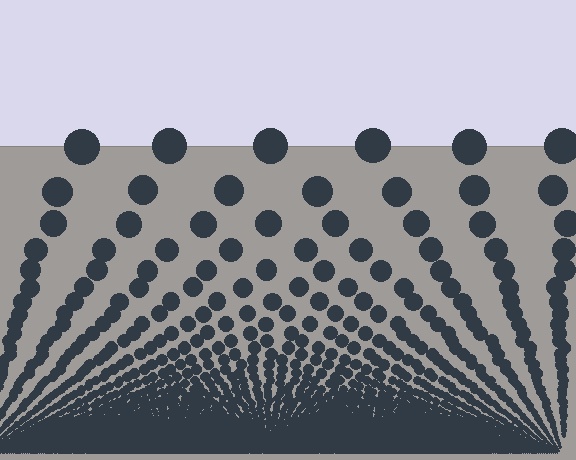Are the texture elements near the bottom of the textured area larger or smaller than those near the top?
Smaller. The gradient is inverted — elements near the bottom are smaller and denser.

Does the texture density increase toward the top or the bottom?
Density increases toward the bottom.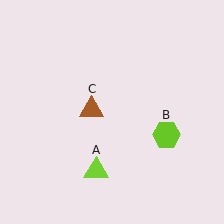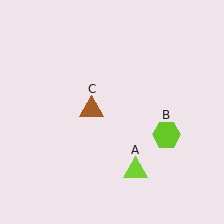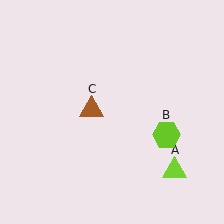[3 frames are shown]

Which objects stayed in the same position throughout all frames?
Lime hexagon (object B) and brown triangle (object C) remained stationary.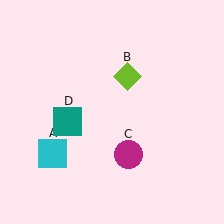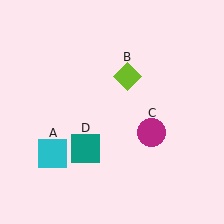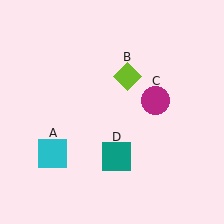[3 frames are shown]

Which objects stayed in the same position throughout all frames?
Cyan square (object A) and lime diamond (object B) remained stationary.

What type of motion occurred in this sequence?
The magenta circle (object C), teal square (object D) rotated counterclockwise around the center of the scene.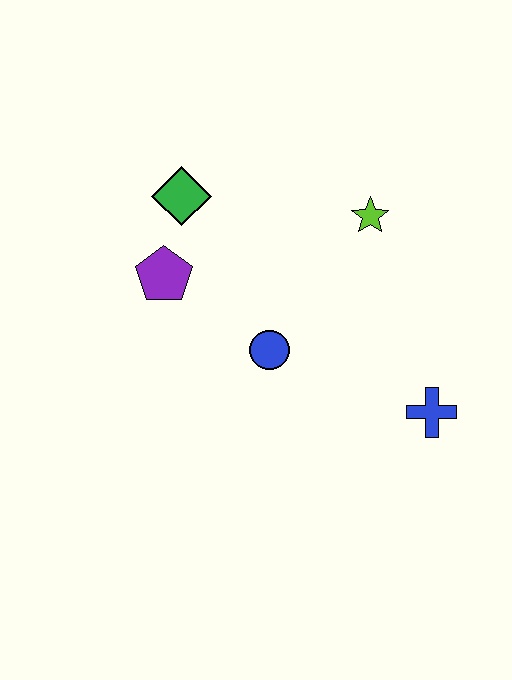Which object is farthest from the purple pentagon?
The blue cross is farthest from the purple pentagon.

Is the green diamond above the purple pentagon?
Yes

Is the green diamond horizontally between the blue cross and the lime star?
No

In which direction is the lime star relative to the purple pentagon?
The lime star is to the right of the purple pentagon.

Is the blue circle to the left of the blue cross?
Yes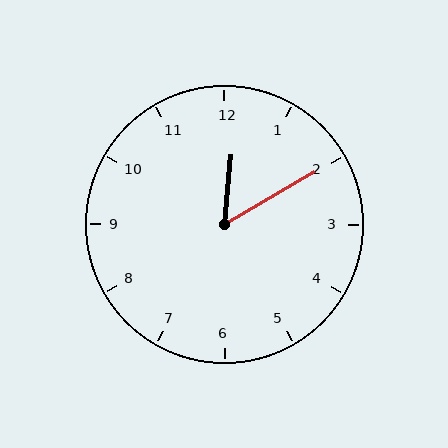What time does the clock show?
12:10.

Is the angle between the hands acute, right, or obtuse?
It is acute.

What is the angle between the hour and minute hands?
Approximately 55 degrees.